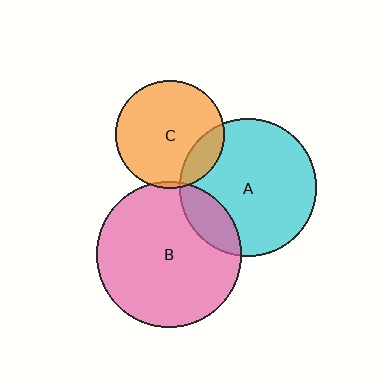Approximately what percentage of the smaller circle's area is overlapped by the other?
Approximately 15%.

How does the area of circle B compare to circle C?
Approximately 1.8 times.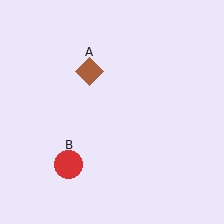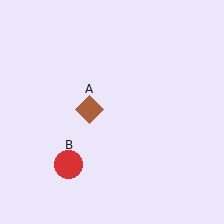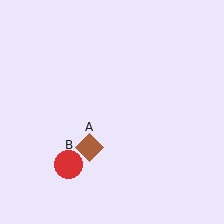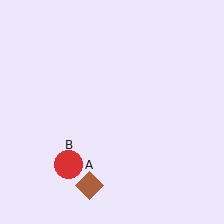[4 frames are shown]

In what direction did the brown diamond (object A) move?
The brown diamond (object A) moved down.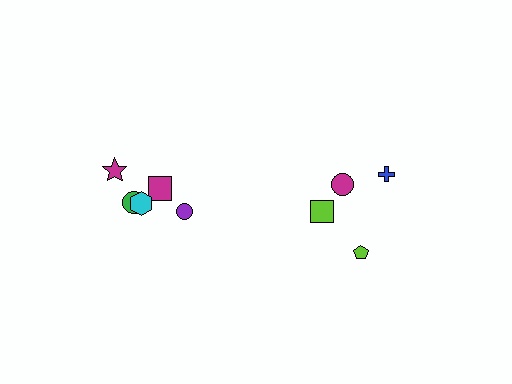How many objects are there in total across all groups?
There are 10 objects.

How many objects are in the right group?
There are 4 objects.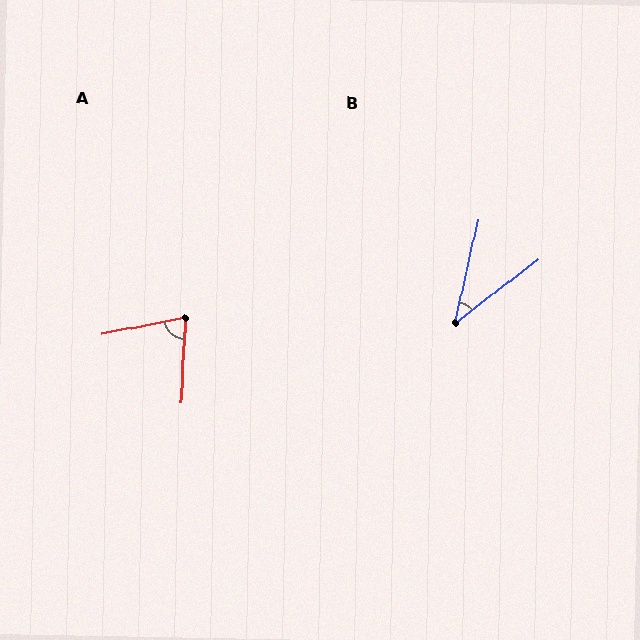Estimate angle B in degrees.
Approximately 40 degrees.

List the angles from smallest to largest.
B (40°), A (76°).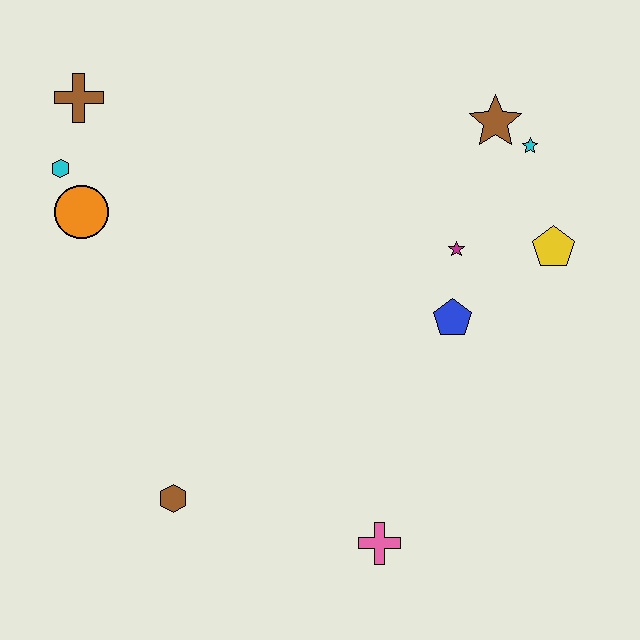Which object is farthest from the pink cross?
The brown cross is farthest from the pink cross.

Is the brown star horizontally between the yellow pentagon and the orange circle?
Yes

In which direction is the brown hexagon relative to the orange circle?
The brown hexagon is below the orange circle.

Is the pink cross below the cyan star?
Yes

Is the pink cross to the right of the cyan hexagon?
Yes